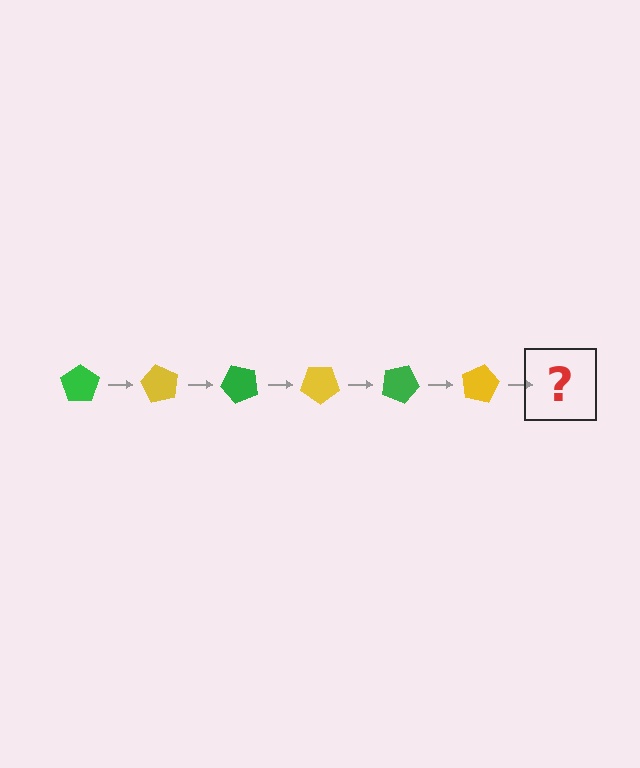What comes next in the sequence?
The next element should be a green pentagon, rotated 360 degrees from the start.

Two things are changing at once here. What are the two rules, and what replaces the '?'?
The two rules are that it rotates 60 degrees each step and the color cycles through green and yellow. The '?' should be a green pentagon, rotated 360 degrees from the start.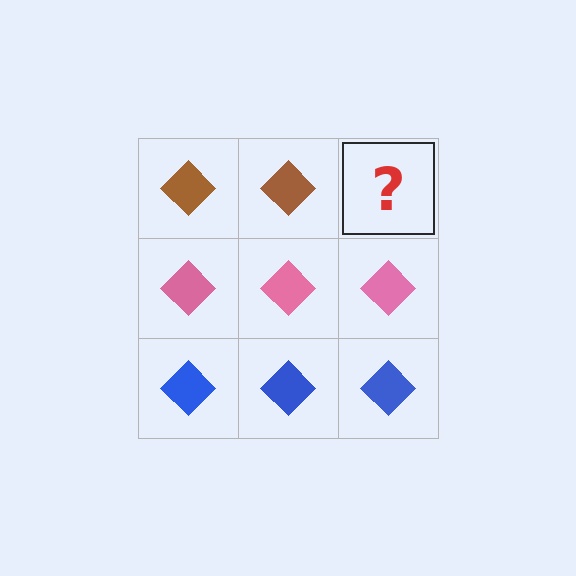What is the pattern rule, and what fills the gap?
The rule is that each row has a consistent color. The gap should be filled with a brown diamond.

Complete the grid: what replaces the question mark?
The question mark should be replaced with a brown diamond.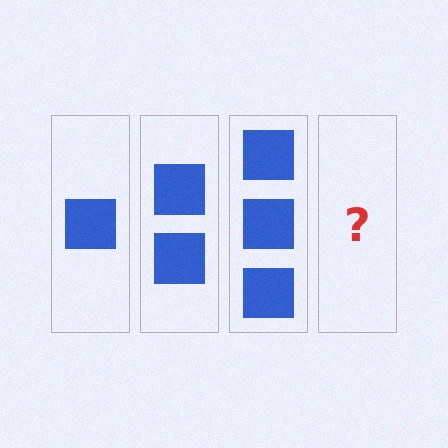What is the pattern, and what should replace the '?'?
The pattern is that each step adds one more square. The '?' should be 4 squares.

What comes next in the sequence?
The next element should be 4 squares.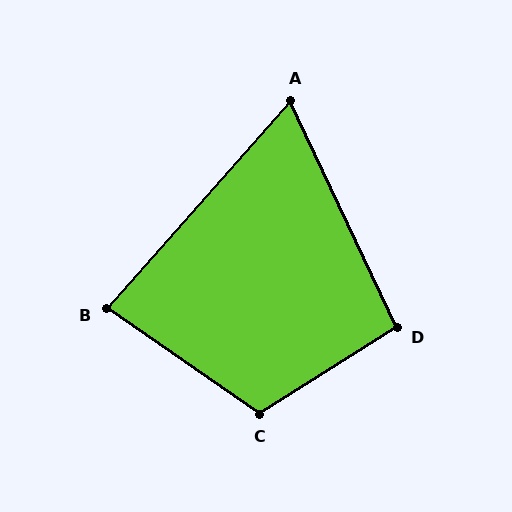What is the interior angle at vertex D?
Approximately 97 degrees (obtuse).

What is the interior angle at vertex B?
Approximately 83 degrees (acute).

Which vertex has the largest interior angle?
C, at approximately 113 degrees.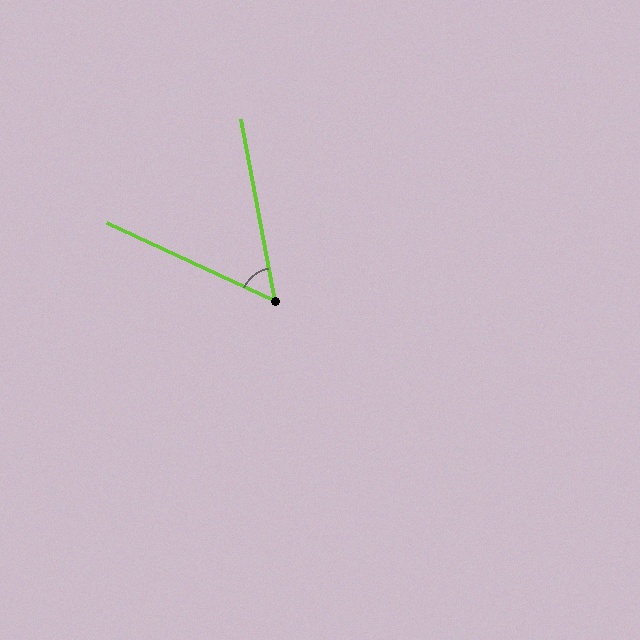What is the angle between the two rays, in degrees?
Approximately 55 degrees.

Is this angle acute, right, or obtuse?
It is acute.